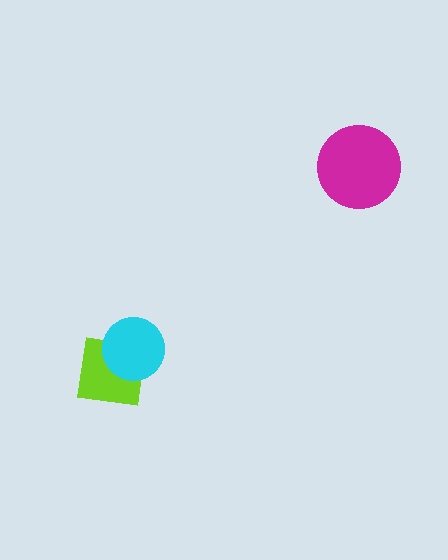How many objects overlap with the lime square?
1 object overlaps with the lime square.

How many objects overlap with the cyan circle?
1 object overlaps with the cyan circle.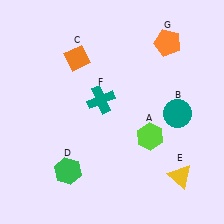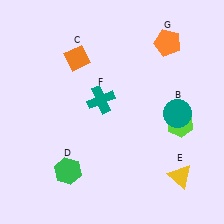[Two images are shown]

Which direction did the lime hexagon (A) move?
The lime hexagon (A) moved right.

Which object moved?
The lime hexagon (A) moved right.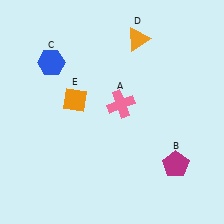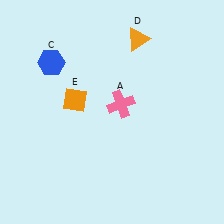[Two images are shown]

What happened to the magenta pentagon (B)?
The magenta pentagon (B) was removed in Image 2. It was in the bottom-right area of Image 1.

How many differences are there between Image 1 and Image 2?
There is 1 difference between the two images.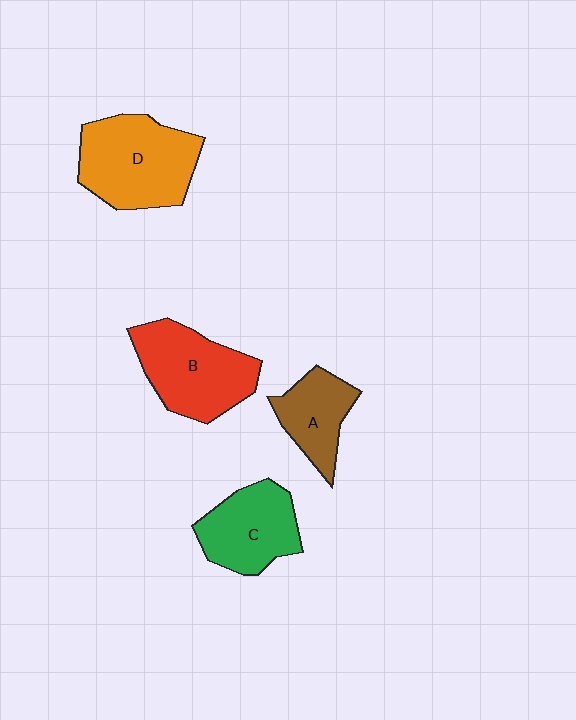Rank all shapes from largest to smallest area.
From largest to smallest: D (orange), B (red), C (green), A (brown).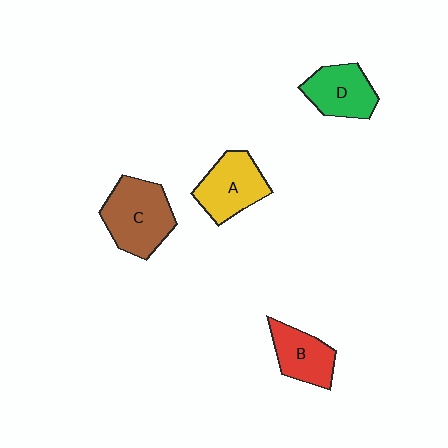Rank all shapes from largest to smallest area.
From largest to smallest: C (brown), A (yellow), D (green), B (red).